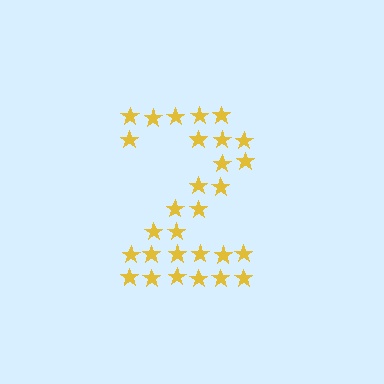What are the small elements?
The small elements are stars.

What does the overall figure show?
The overall figure shows the digit 2.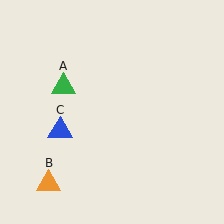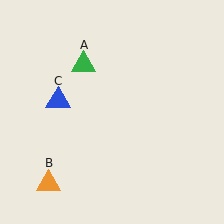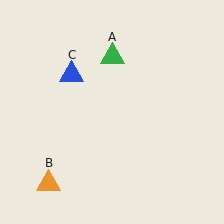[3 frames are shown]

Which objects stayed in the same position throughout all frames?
Orange triangle (object B) remained stationary.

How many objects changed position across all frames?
2 objects changed position: green triangle (object A), blue triangle (object C).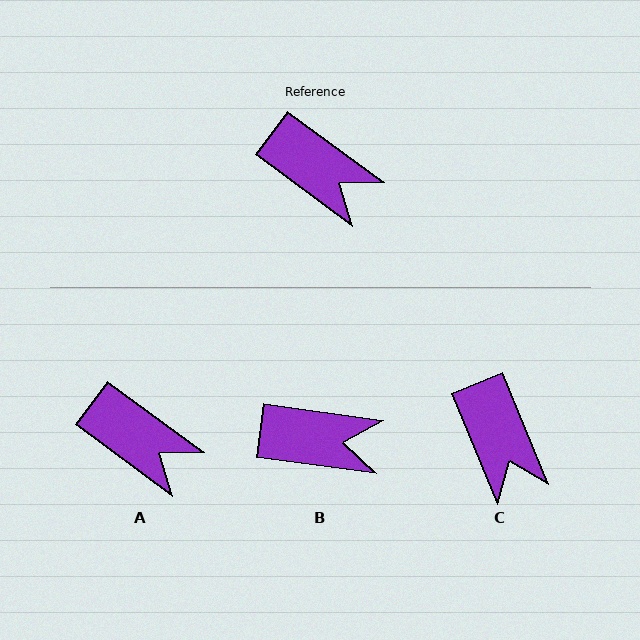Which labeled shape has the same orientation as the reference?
A.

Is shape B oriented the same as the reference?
No, it is off by about 29 degrees.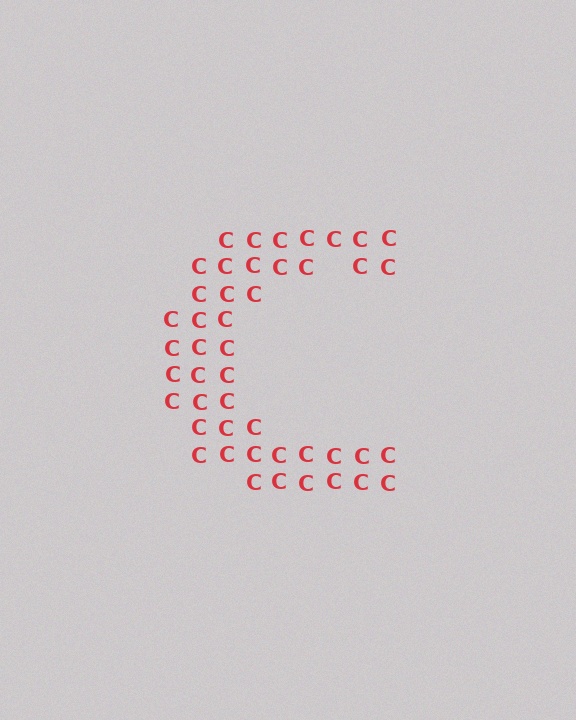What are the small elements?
The small elements are letter C's.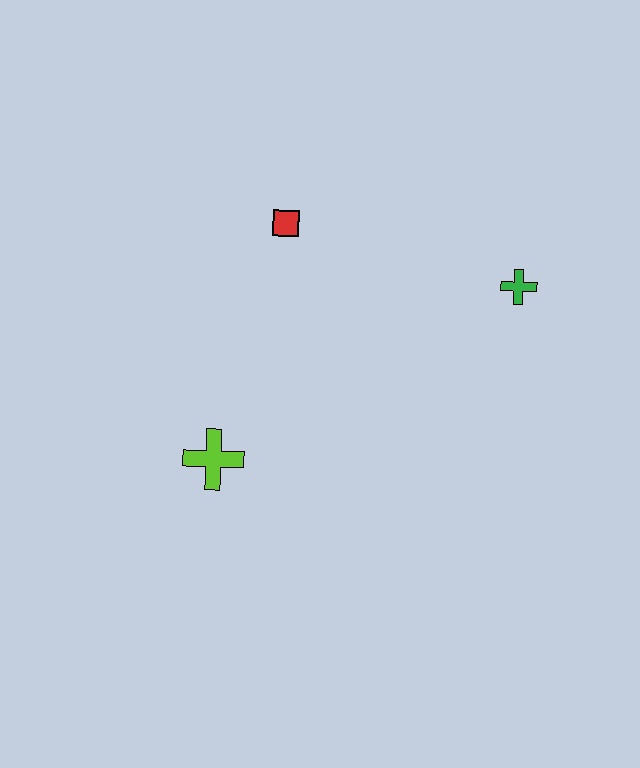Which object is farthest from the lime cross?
The green cross is farthest from the lime cross.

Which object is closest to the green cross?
The red square is closest to the green cross.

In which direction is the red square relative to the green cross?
The red square is to the left of the green cross.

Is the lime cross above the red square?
No